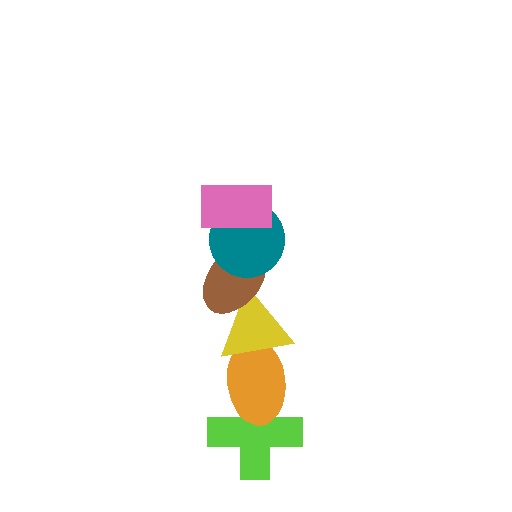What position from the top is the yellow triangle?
The yellow triangle is 4th from the top.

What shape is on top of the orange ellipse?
The yellow triangle is on top of the orange ellipse.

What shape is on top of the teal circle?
The pink rectangle is on top of the teal circle.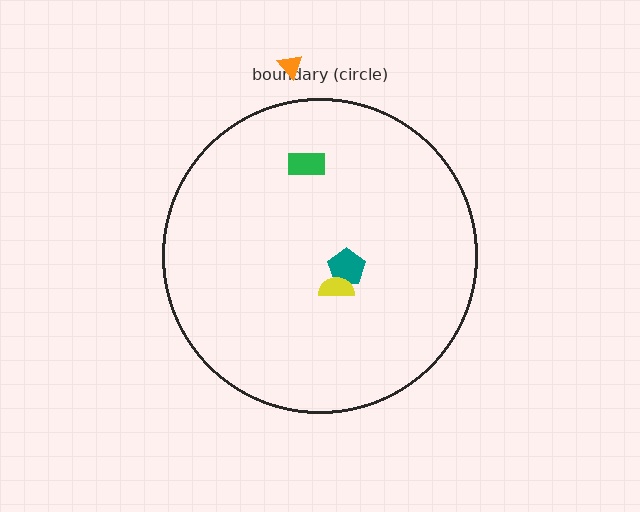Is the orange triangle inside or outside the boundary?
Outside.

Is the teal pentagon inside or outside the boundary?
Inside.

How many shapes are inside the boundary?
3 inside, 1 outside.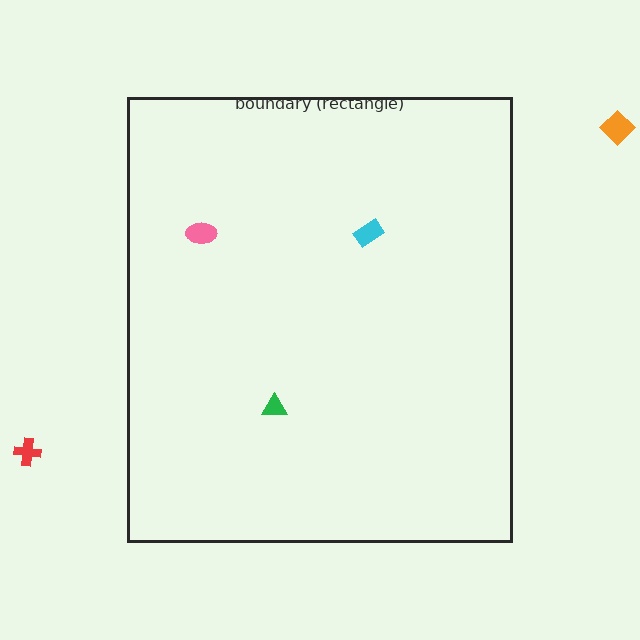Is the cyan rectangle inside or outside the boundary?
Inside.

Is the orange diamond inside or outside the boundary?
Outside.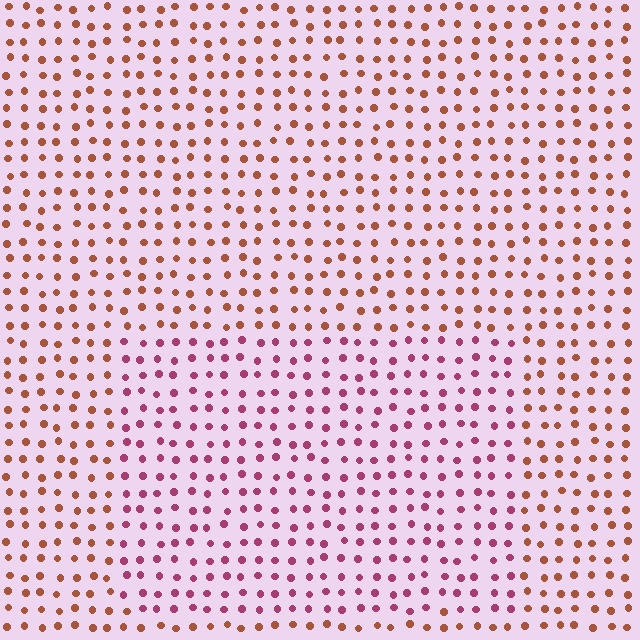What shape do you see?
I see a rectangle.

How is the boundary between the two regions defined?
The boundary is defined purely by a slight shift in hue (about 43 degrees). Spacing, size, and orientation are identical on both sides.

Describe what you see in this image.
The image is filled with small brown elements in a uniform arrangement. A rectangle-shaped region is visible where the elements are tinted to a slightly different hue, forming a subtle color boundary.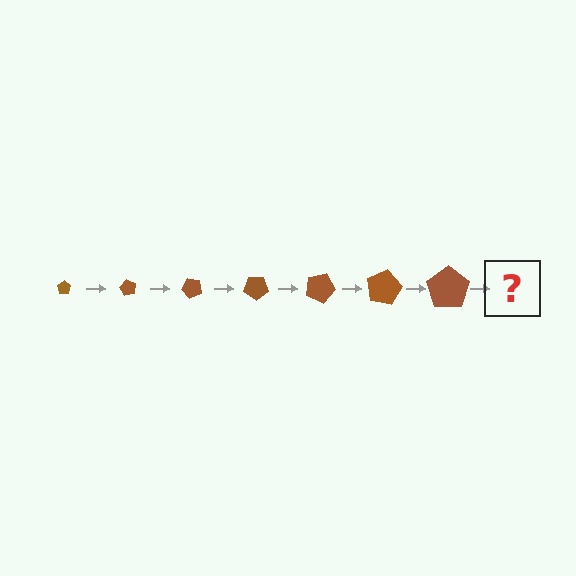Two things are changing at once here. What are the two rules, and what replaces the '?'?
The two rules are that the pentagon grows larger each step and it rotates 60 degrees each step. The '?' should be a pentagon, larger than the previous one and rotated 420 degrees from the start.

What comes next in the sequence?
The next element should be a pentagon, larger than the previous one and rotated 420 degrees from the start.